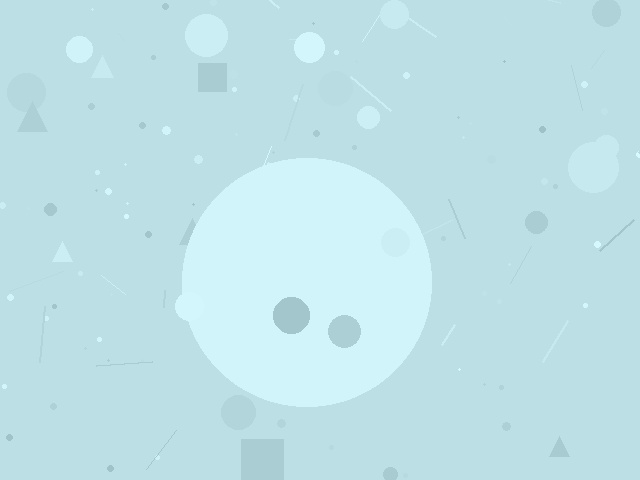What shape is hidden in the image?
A circle is hidden in the image.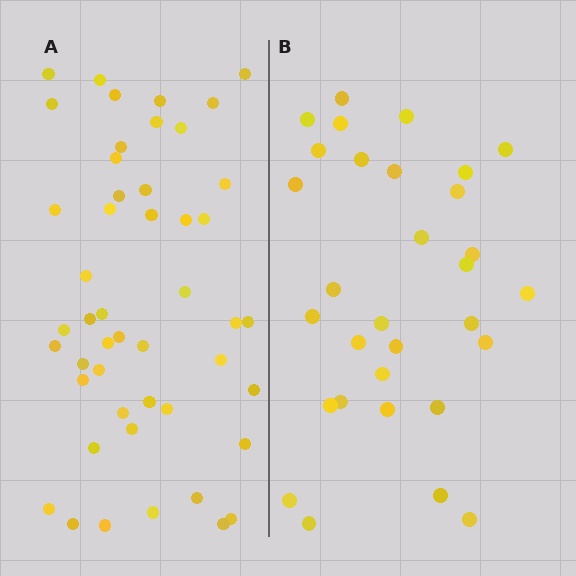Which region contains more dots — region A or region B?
Region A (the left region) has more dots.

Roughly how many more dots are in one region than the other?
Region A has approximately 15 more dots than region B.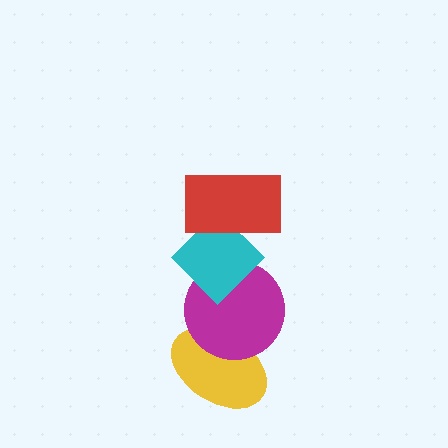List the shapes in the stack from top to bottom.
From top to bottom: the red rectangle, the cyan diamond, the magenta circle, the yellow ellipse.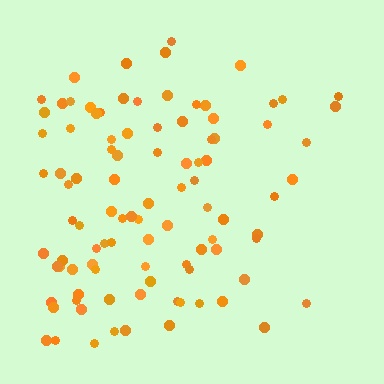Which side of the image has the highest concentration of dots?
The left.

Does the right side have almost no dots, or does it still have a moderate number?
Still a moderate number, just noticeably fewer than the left.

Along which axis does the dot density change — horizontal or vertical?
Horizontal.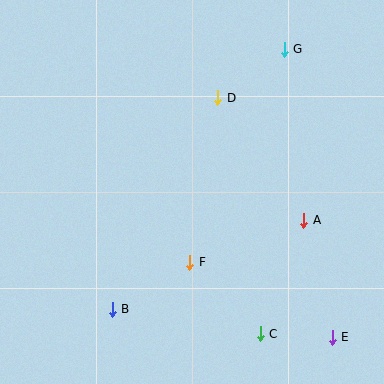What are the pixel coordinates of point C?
Point C is at (260, 334).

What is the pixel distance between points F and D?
The distance between F and D is 167 pixels.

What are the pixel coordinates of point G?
Point G is at (284, 49).